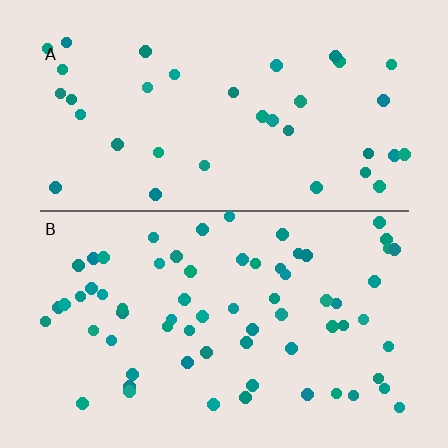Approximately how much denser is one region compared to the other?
Approximately 1.8× — region B over region A.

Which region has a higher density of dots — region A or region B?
B (the bottom).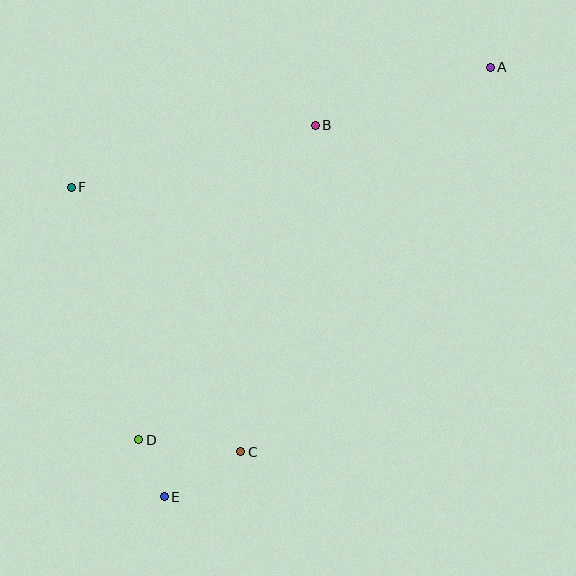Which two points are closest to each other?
Points D and E are closest to each other.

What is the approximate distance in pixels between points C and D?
The distance between C and D is approximately 103 pixels.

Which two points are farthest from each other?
Points A and E are farthest from each other.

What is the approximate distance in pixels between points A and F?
The distance between A and F is approximately 436 pixels.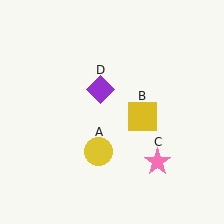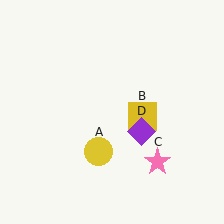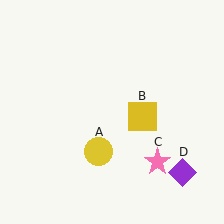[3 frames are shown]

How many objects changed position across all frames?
1 object changed position: purple diamond (object D).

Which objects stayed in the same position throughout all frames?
Yellow circle (object A) and yellow square (object B) and pink star (object C) remained stationary.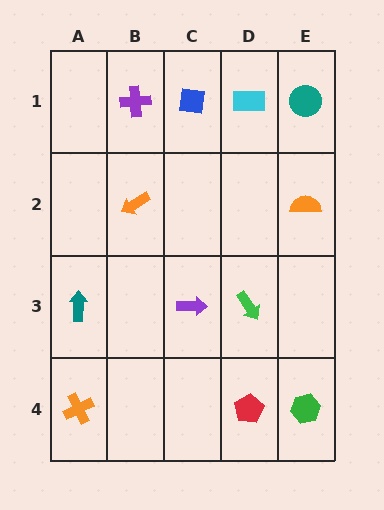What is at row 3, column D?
A green arrow.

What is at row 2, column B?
An orange arrow.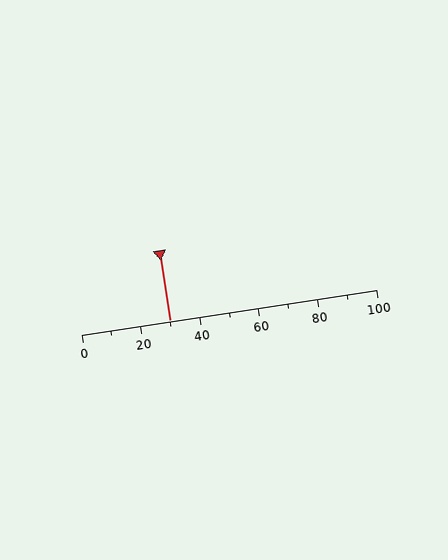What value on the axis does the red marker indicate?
The marker indicates approximately 30.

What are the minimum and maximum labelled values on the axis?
The axis runs from 0 to 100.